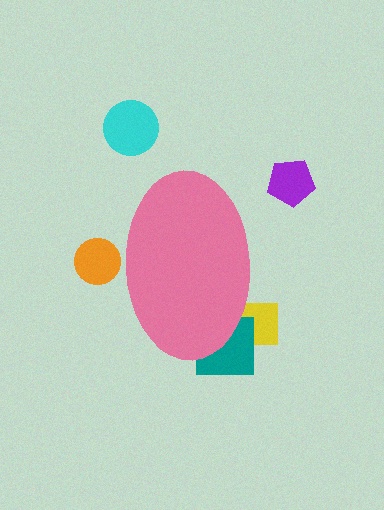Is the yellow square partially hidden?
Yes, the yellow square is partially hidden behind the pink ellipse.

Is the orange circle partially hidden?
Yes, the orange circle is partially hidden behind the pink ellipse.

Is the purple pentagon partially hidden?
No, the purple pentagon is fully visible.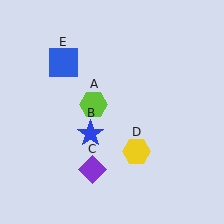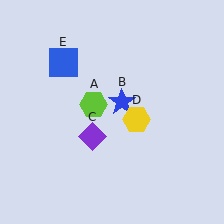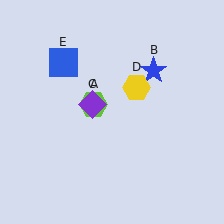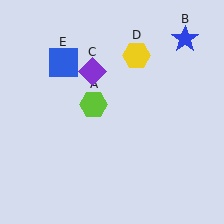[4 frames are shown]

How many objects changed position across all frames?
3 objects changed position: blue star (object B), purple diamond (object C), yellow hexagon (object D).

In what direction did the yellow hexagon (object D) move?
The yellow hexagon (object D) moved up.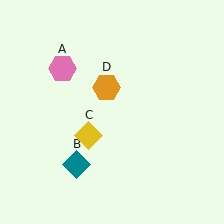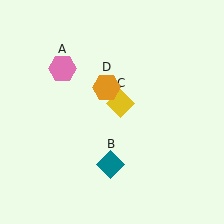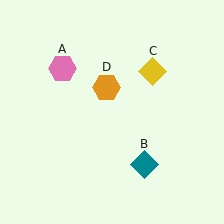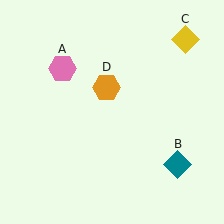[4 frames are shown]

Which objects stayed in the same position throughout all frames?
Pink hexagon (object A) and orange hexagon (object D) remained stationary.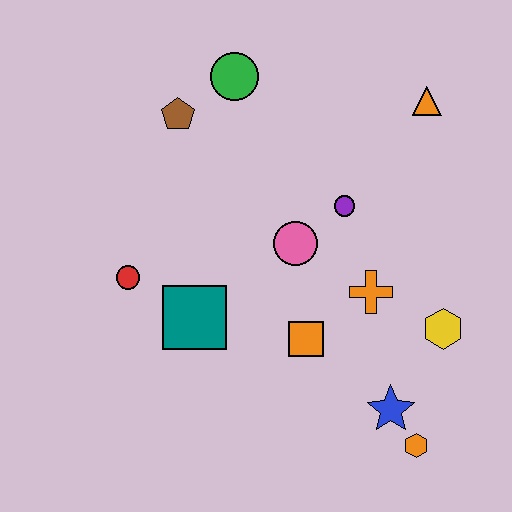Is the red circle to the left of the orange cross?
Yes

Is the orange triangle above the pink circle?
Yes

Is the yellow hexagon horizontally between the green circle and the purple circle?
No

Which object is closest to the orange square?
The orange cross is closest to the orange square.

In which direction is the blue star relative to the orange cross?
The blue star is below the orange cross.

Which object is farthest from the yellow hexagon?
The brown pentagon is farthest from the yellow hexagon.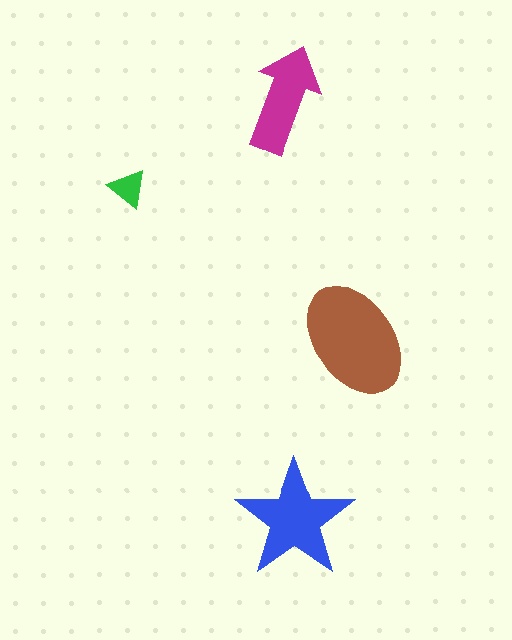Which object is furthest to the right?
The brown ellipse is rightmost.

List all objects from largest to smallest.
The brown ellipse, the blue star, the magenta arrow, the green triangle.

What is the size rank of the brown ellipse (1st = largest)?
1st.